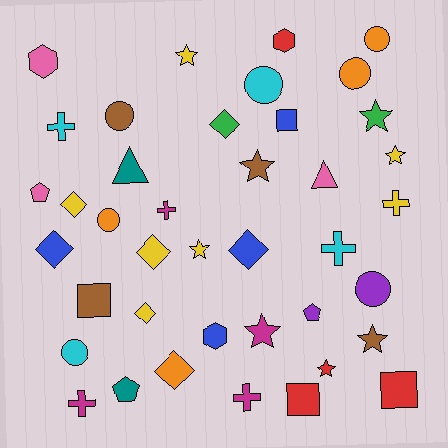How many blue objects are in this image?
There are 4 blue objects.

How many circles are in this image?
There are 7 circles.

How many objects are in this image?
There are 40 objects.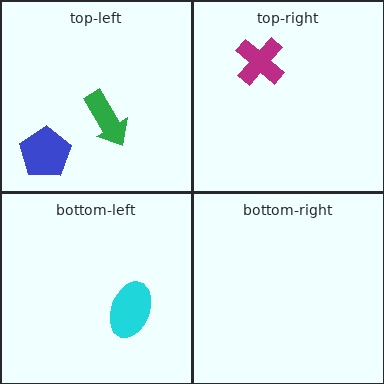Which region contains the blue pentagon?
The top-left region.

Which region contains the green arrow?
The top-left region.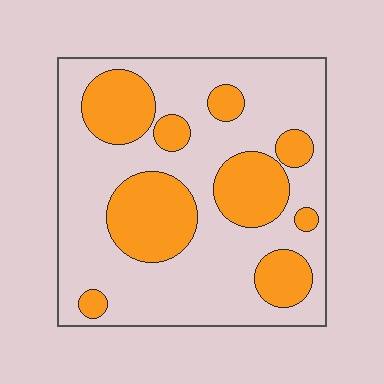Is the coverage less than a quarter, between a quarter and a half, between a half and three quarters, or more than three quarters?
Between a quarter and a half.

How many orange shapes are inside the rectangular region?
9.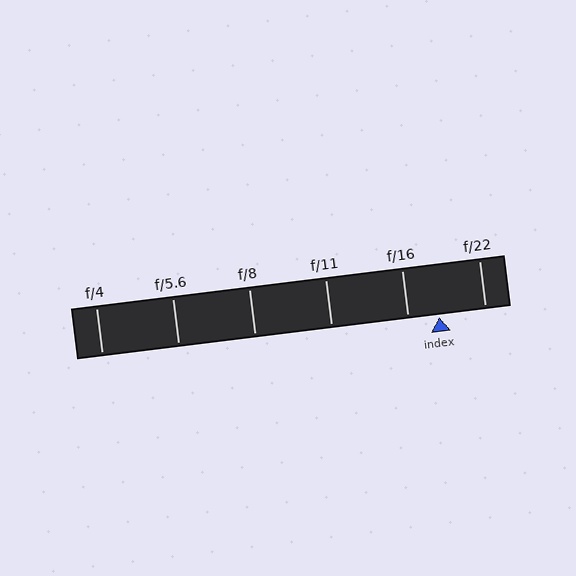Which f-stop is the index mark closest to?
The index mark is closest to f/16.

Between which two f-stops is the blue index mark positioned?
The index mark is between f/16 and f/22.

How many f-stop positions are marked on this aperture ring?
There are 6 f-stop positions marked.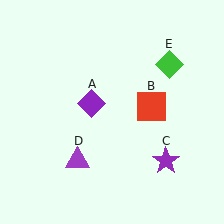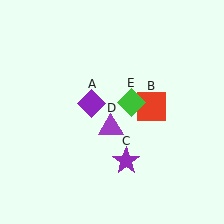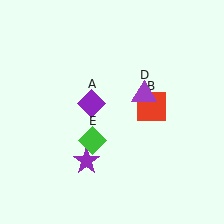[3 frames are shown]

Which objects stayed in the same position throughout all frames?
Purple diamond (object A) and red square (object B) remained stationary.